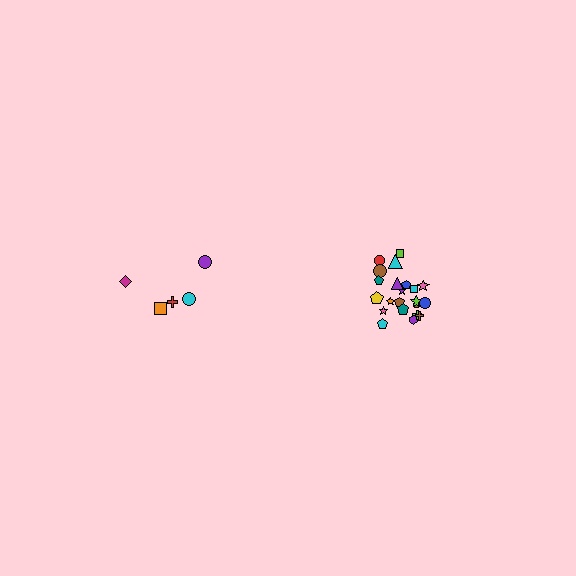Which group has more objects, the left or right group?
The right group.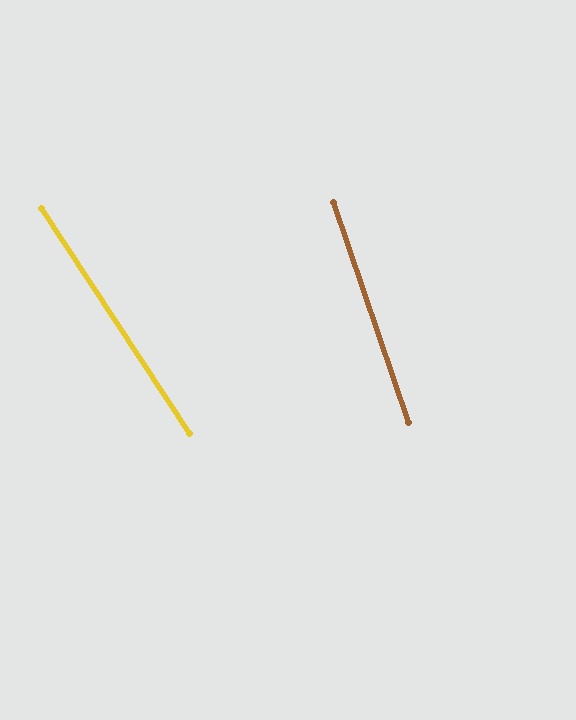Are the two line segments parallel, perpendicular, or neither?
Neither parallel nor perpendicular — they differ by about 14°.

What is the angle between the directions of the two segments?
Approximately 14 degrees.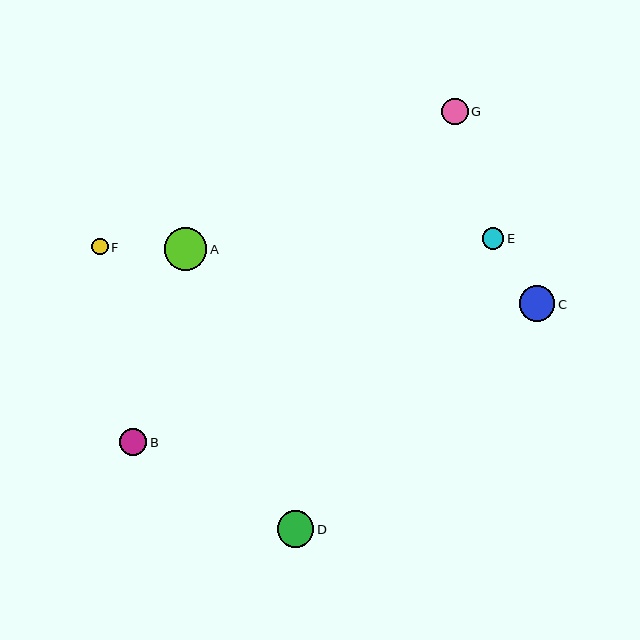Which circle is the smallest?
Circle F is the smallest with a size of approximately 17 pixels.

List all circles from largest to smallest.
From largest to smallest: A, D, C, B, G, E, F.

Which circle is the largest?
Circle A is the largest with a size of approximately 42 pixels.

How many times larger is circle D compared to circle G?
Circle D is approximately 1.4 times the size of circle G.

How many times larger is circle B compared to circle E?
Circle B is approximately 1.3 times the size of circle E.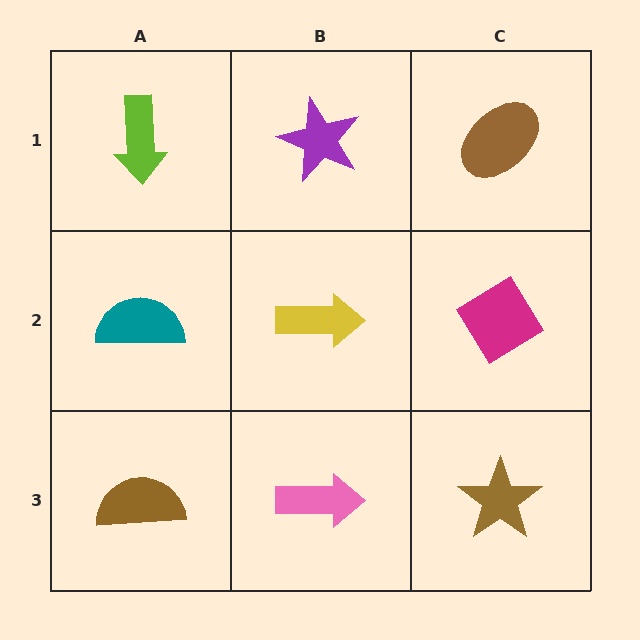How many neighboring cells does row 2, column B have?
4.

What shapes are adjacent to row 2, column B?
A purple star (row 1, column B), a pink arrow (row 3, column B), a teal semicircle (row 2, column A), a magenta diamond (row 2, column C).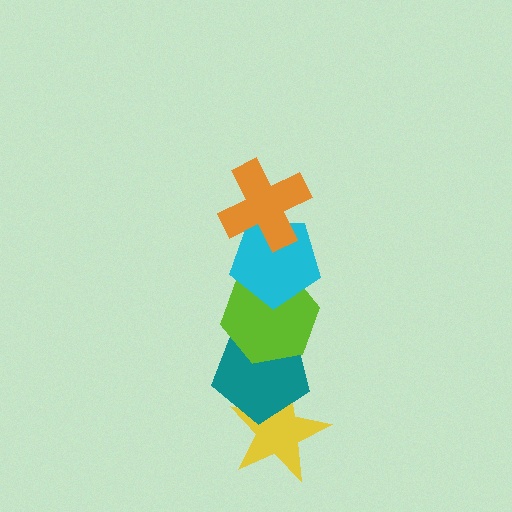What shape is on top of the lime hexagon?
The cyan pentagon is on top of the lime hexagon.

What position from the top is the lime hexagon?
The lime hexagon is 3rd from the top.